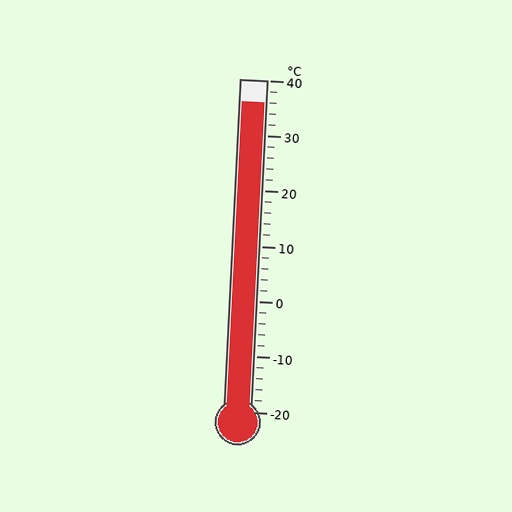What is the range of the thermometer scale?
The thermometer scale ranges from -20°C to 40°C.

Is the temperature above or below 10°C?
The temperature is above 10°C.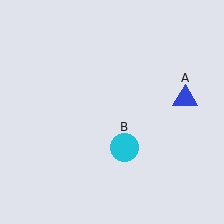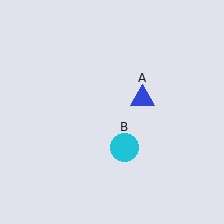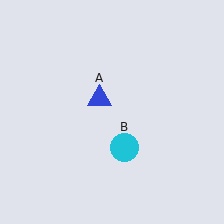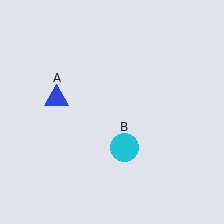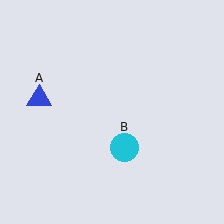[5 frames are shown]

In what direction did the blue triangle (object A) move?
The blue triangle (object A) moved left.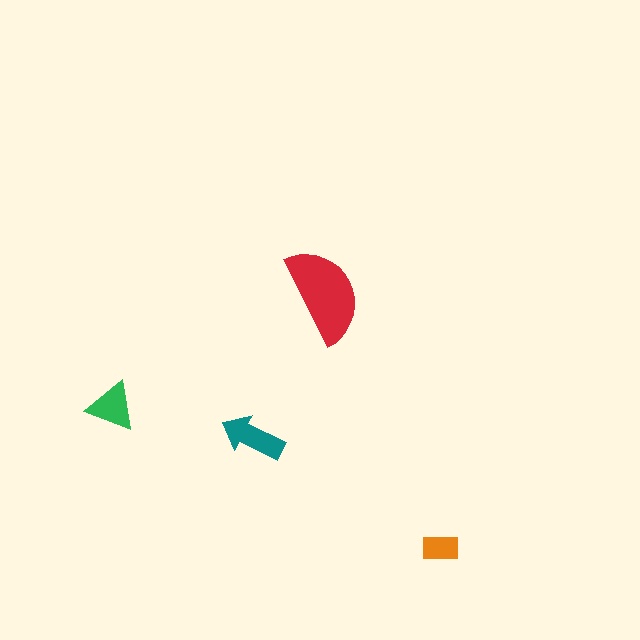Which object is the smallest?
The orange rectangle.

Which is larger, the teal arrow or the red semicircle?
The red semicircle.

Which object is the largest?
The red semicircle.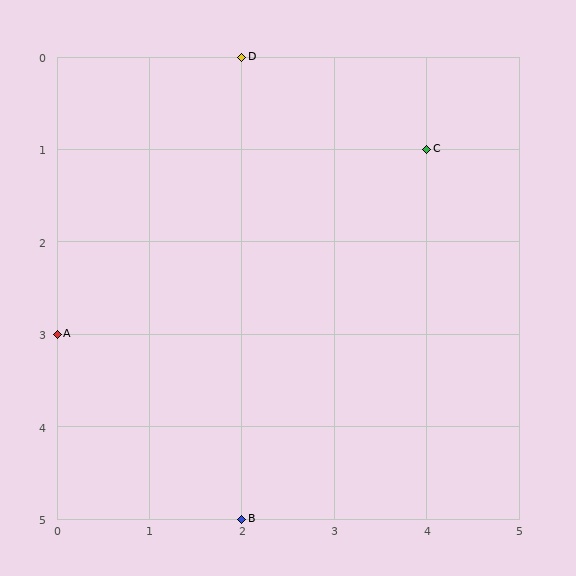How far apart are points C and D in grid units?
Points C and D are 2 columns and 1 row apart (about 2.2 grid units diagonally).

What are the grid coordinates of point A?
Point A is at grid coordinates (0, 3).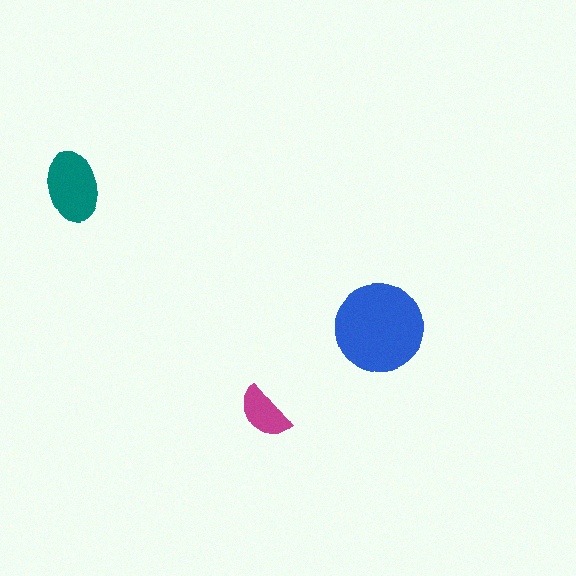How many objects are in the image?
There are 3 objects in the image.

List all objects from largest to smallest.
The blue circle, the teal ellipse, the magenta semicircle.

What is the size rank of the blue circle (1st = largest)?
1st.